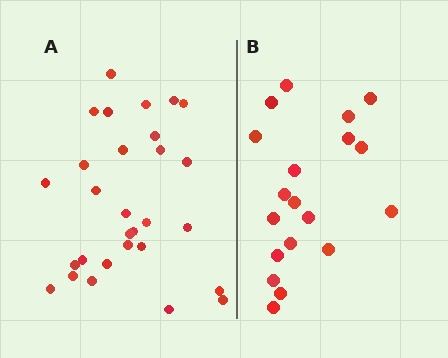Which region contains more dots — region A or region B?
Region A (the left region) has more dots.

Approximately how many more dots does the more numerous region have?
Region A has roughly 10 or so more dots than region B.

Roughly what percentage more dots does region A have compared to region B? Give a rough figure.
About 55% more.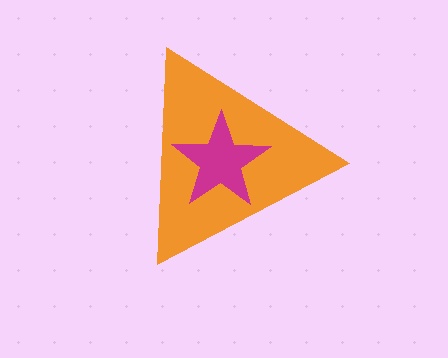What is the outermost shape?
The orange triangle.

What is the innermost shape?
The magenta star.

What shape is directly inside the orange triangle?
The magenta star.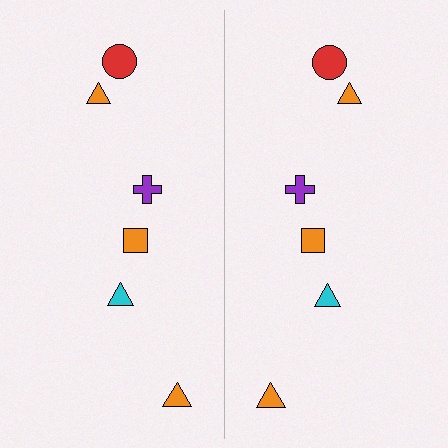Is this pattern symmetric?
Yes, this pattern has bilateral (reflection) symmetry.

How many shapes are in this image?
There are 12 shapes in this image.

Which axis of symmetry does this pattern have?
The pattern has a vertical axis of symmetry running through the center of the image.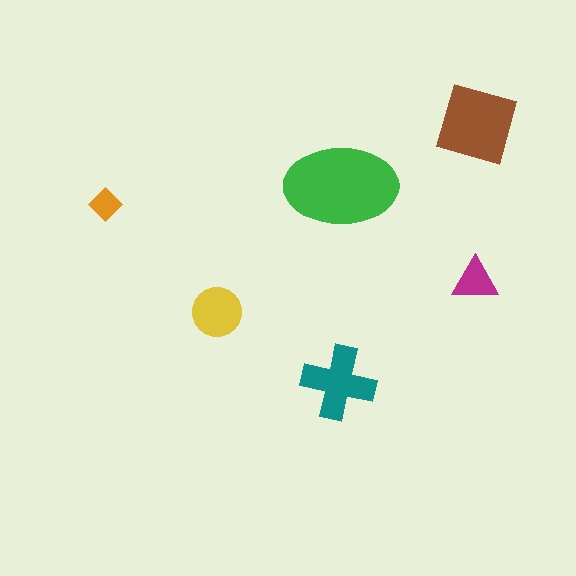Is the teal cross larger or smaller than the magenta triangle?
Larger.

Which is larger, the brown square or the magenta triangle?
The brown square.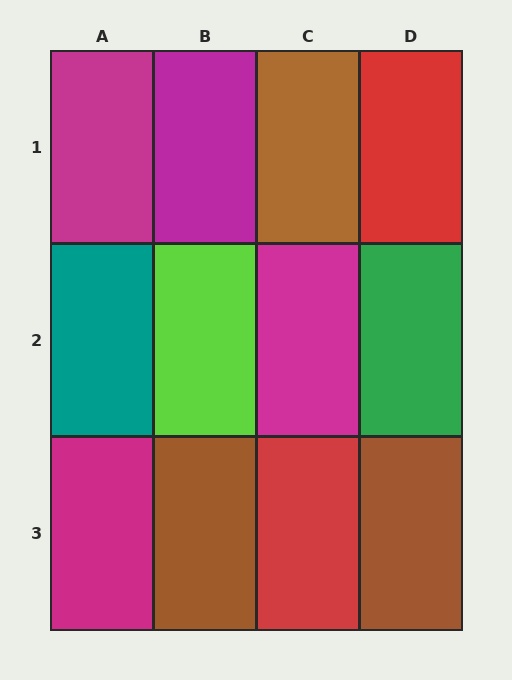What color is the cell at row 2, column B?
Lime.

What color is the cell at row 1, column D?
Red.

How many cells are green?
1 cell is green.